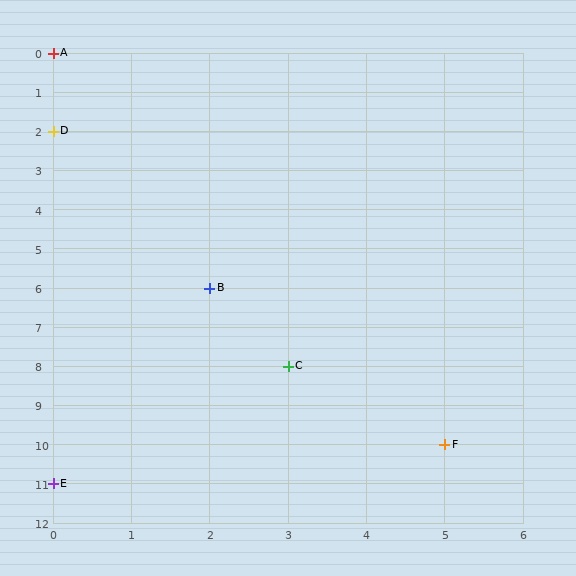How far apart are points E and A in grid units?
Points E and A are 11 rows apart.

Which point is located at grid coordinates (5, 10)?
Point F is at (5, 10).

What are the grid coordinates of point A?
Point A is at grid coordinates (0, 0).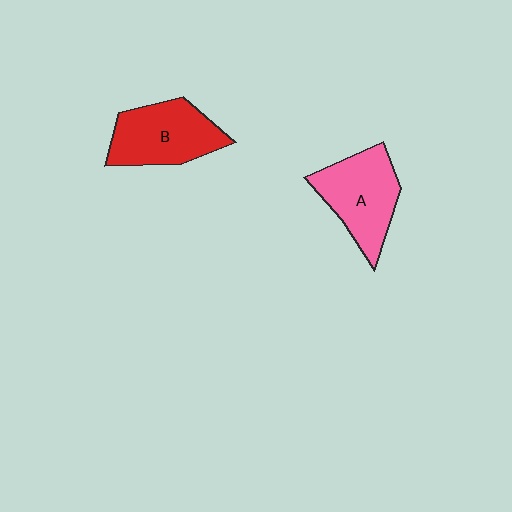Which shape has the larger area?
Shape A (pink).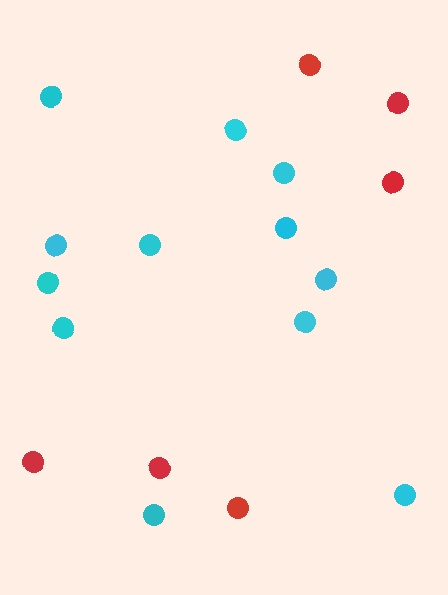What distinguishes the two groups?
There are 2 groups: one group of red circles (6) and one group of cyan circles (12).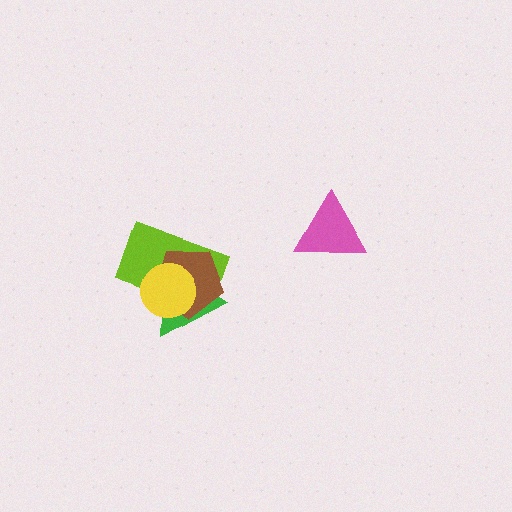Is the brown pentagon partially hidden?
Yes, it is partially covered by another shape.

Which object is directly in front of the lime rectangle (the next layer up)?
The green triangle is directly in front of the lime rectangle.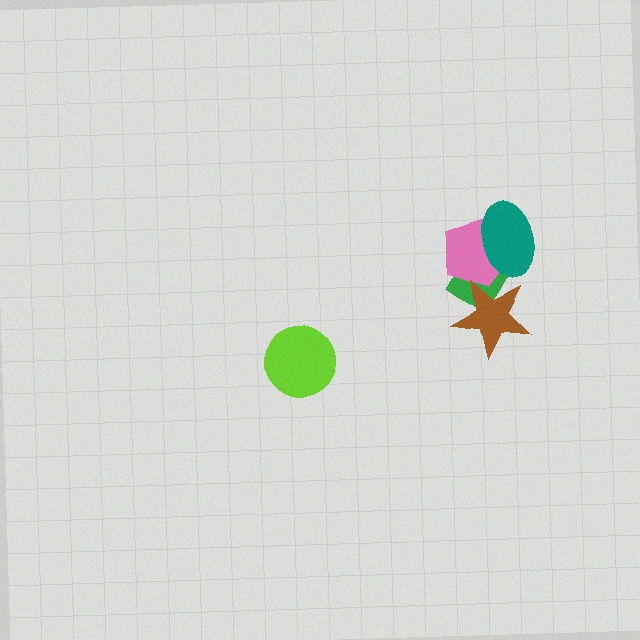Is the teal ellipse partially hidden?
No, no other shape covers it.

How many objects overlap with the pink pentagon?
3 objects overlap with the pink pentagon.